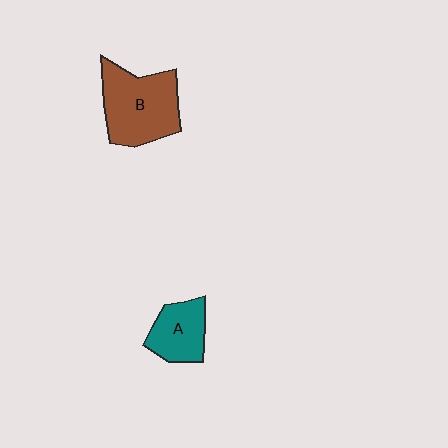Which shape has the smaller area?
Shape A (teal).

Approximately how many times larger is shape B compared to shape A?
Approximately 1.7 times.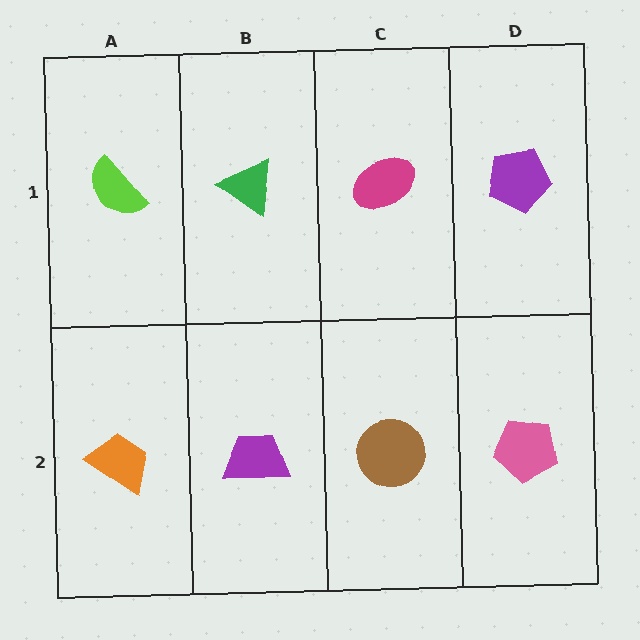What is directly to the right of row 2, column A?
A purple trapezoid.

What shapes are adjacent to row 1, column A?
An orange trapezoid (row 2, column A), a green triangle (row 1, column B).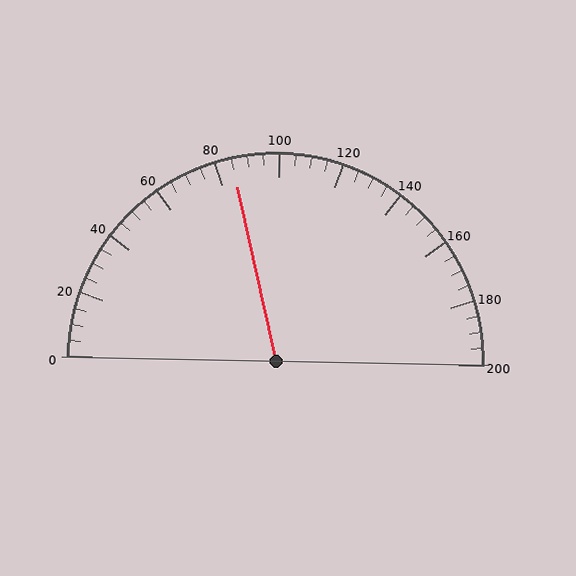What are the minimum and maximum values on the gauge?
The gauge ranges from 0 to 200.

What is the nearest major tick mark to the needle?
The nearest major tick mark is 80.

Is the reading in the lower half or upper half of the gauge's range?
The reading is in the lower half of the range (0 to 200).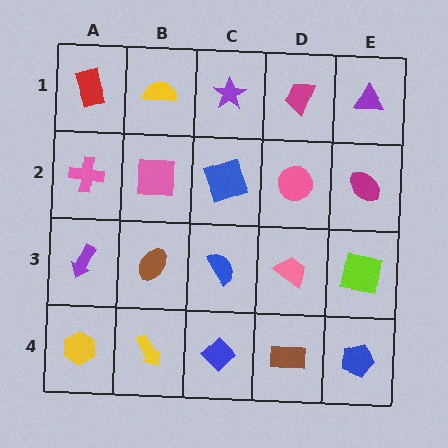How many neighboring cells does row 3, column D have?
4.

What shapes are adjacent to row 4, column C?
A blue semicircle (row 3, column C), a yellow arrow (row 4, column B), a brown rectangle (row 4, column D).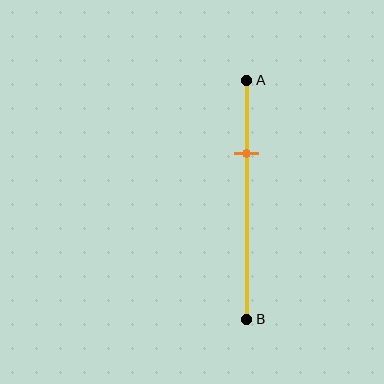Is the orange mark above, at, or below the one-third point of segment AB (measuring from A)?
The orange mark is approximately at the one-third point of segment AB.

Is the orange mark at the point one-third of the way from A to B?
Yes, the mark is approximately at the one-third point.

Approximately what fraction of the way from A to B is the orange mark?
The orange mark is approximately 30% of the way from A to B.